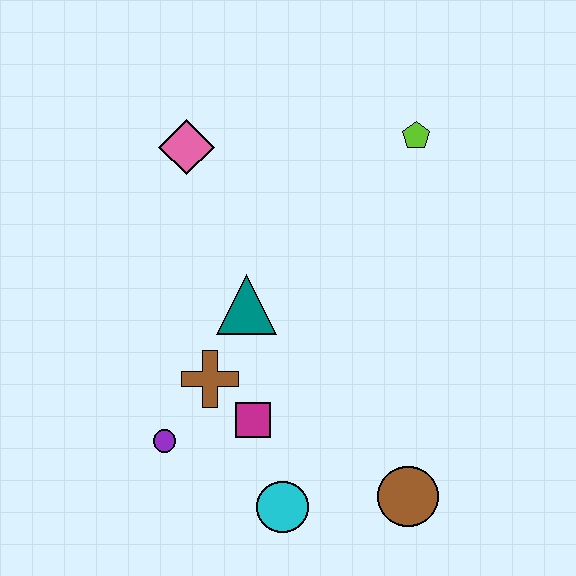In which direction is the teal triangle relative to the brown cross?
The teal triangle is above the brown cross.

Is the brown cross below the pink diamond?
Yes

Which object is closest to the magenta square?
The brown cross is closest to the magenta square.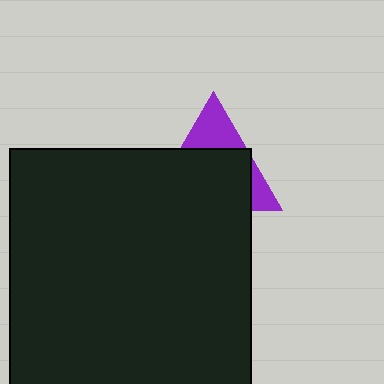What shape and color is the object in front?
The object in front is a black square.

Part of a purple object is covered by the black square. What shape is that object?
It is a triangle.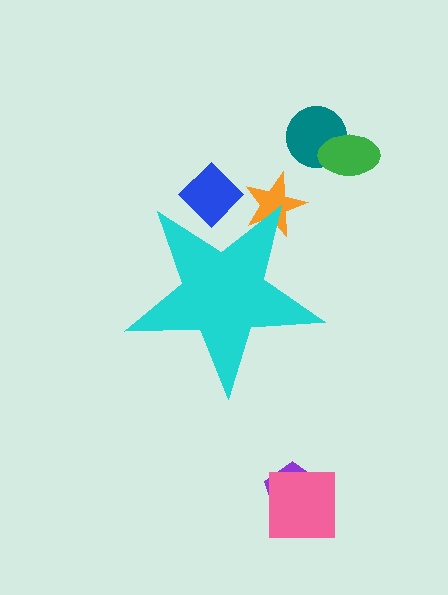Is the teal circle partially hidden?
No, the teal circle is fully visible.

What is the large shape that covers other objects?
A cyan star.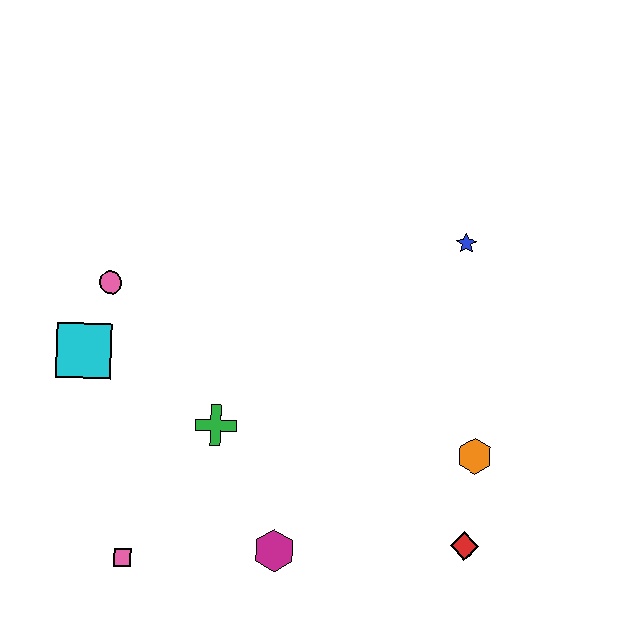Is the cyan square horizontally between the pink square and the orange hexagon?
No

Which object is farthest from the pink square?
The blue star is farthest from the pink square.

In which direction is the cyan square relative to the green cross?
The cyan square is to the left of the green cross.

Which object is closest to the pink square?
The magenta hexagon is closest to the pink square.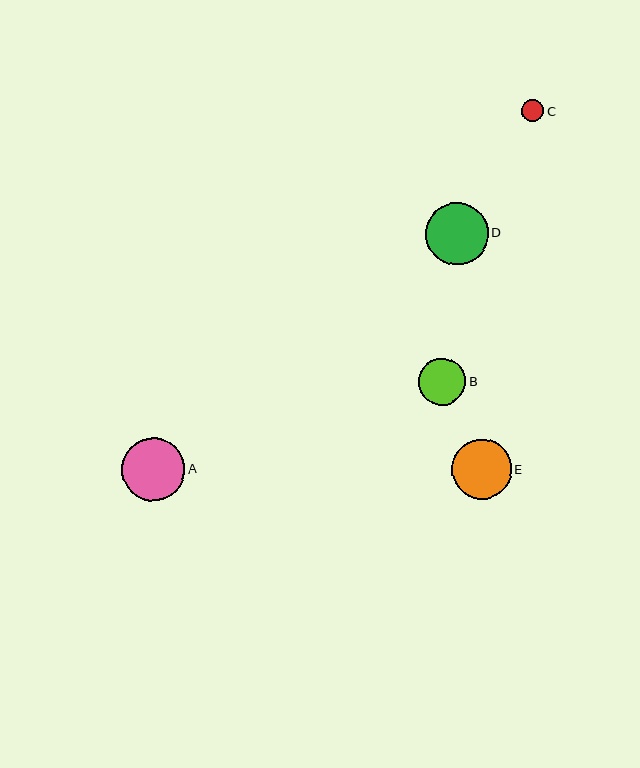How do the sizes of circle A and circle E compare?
Circle A and circle E are approximately the same size.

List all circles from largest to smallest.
From largest to smallest: D, A, E, B, C.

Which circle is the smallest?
Circle C is the smallest with a size of approximately 23 pixels.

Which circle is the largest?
Circle D is the largest with a size of approximately 63 pixels.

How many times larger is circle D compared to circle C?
Circle D is approximately 2.8 times the size of circle C.